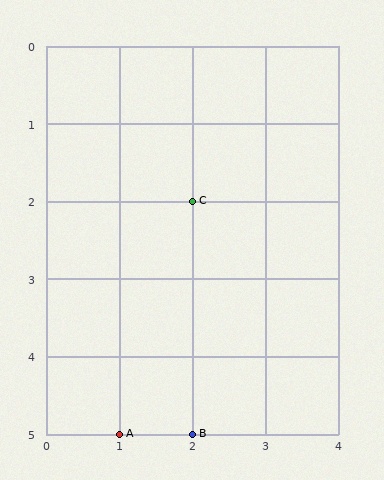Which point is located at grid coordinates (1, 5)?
Point A is at (1, 5).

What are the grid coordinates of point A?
Point A is at grid coordinates (1, 5).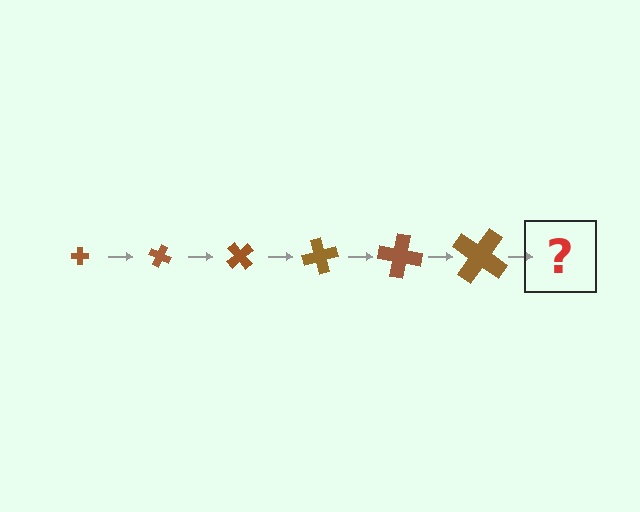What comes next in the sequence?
The next element should be a cross, larger than the previous one and rotated 150 degrees from the start.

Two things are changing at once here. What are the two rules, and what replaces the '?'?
The two rules are that the cross grows larger each step and it rotates 25 degrees each step. The '?' should be a cross, larger than the previous one and rotated 150 degrees from the start.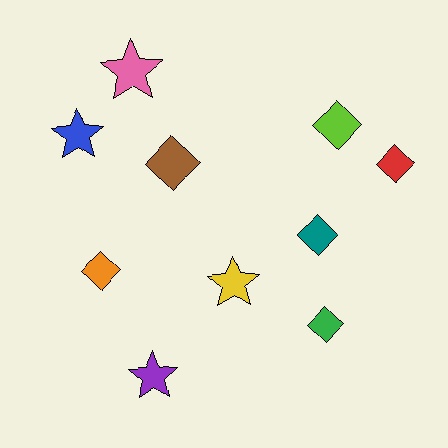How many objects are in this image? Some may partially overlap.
There are 10 objects.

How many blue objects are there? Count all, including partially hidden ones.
There is 1 blue object.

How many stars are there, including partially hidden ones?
There are 4 stars.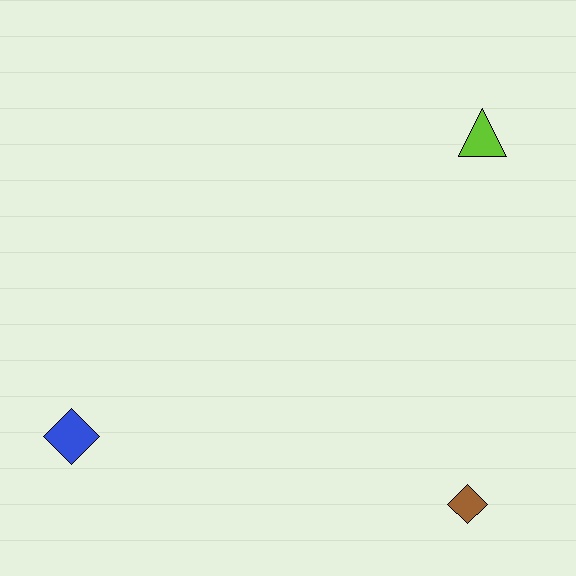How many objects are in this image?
There are 3 objects.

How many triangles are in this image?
There is 1 triangle.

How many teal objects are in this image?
There are no teal objects.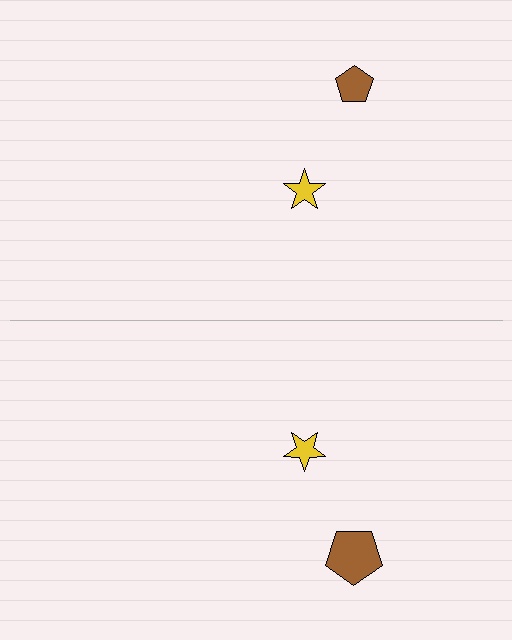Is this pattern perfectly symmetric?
No, the pattern is not perfectly symmetric. The brown pentagon on the bottom side has a different size than its mirror counterpart.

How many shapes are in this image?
There are 4 shapes in this image.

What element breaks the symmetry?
The brown pentagon on the bottom side has a different size than its mirror counterpart.